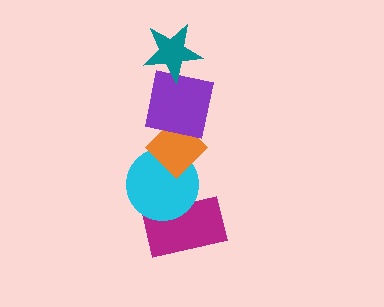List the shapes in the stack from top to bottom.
From top to bottom: the teal star, the purple square, the orange diamond, the cyan circle, the magenta rectangle.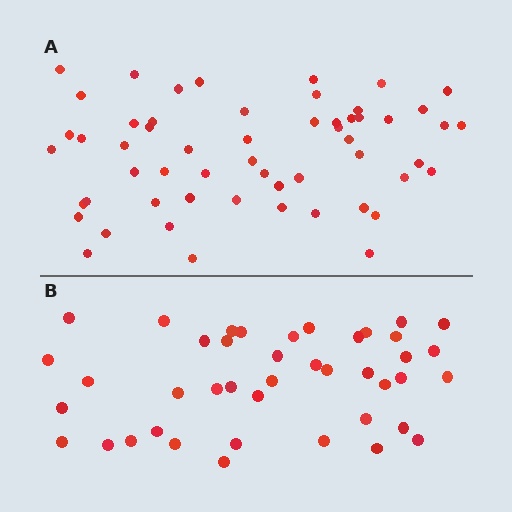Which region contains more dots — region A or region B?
Region A (the top region) has more dots.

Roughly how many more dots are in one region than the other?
Region A has approximately 15 more dots than region B.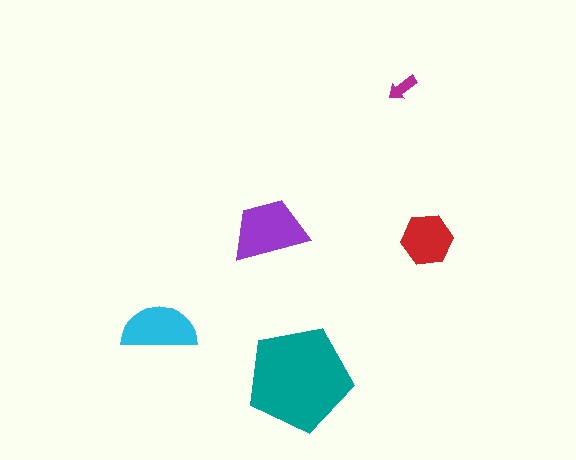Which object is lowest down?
The teal pentagon is bottommost.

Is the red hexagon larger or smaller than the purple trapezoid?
Smaller.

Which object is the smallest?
The magenta arrow.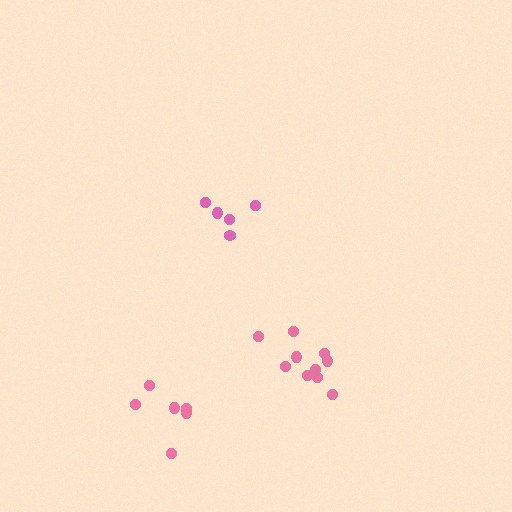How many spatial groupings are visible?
There are 3 spatial groupings.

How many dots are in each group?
Group 1: 10 dots, Group 2: 5 dots, Group 3: 6 dots (21 total).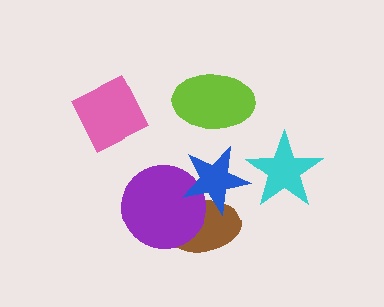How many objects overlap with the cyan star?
1 object overlaps with the cyan star.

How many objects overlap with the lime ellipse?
0 objects overlap with the lime ellipse.